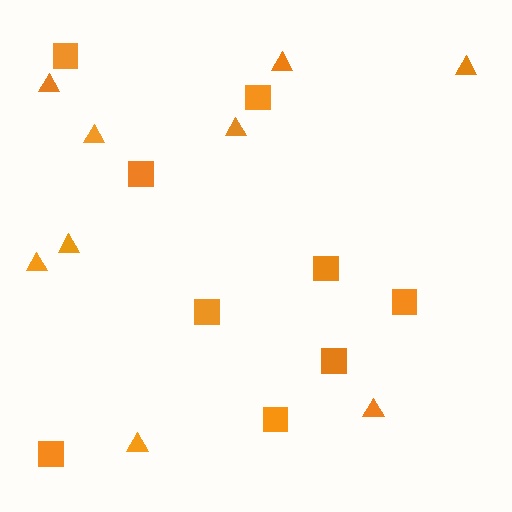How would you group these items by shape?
There are 2 groups: one group of squares (9) and one group of triangles (9).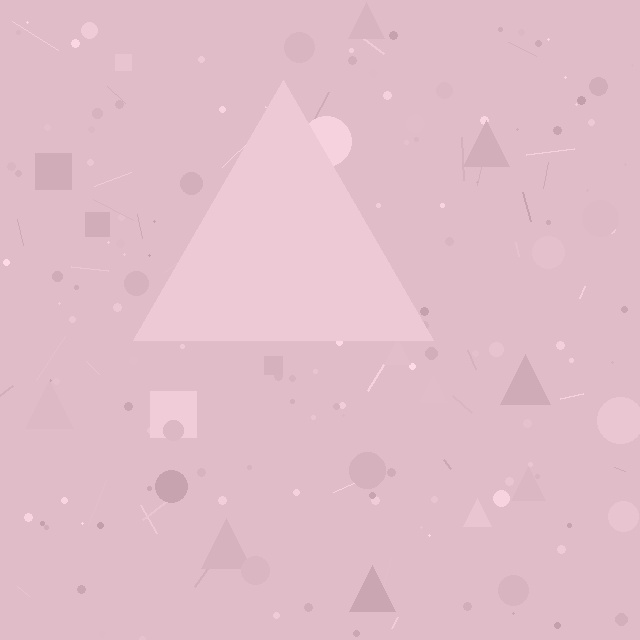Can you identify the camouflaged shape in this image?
The camouflaged shape is a triangle.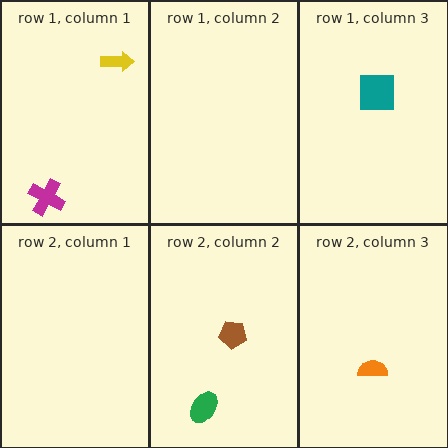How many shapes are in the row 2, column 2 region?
2.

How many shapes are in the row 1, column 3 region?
1.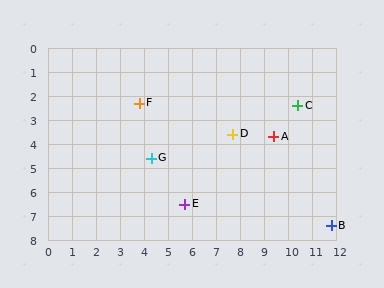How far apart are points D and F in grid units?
Points D and F are about 4.1 grid units apart.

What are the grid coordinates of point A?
Point A is at approximately (9.4, 3.7).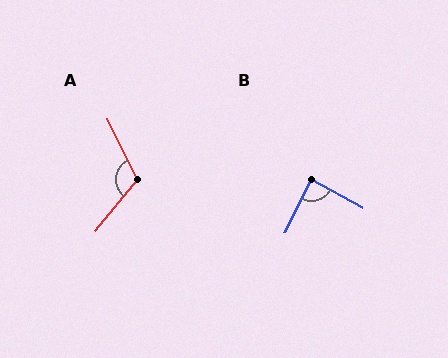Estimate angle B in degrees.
Approximately 87 degrees.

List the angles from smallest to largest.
B (87°), A (115°).